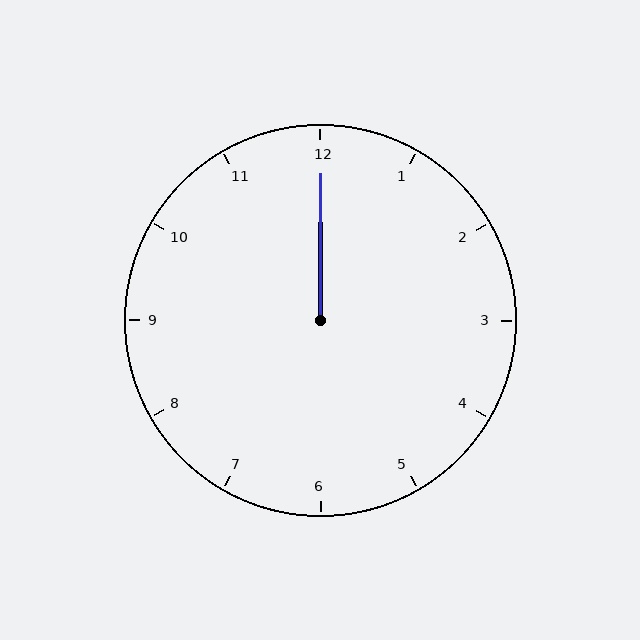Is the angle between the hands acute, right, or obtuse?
It is acute.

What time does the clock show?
12:00.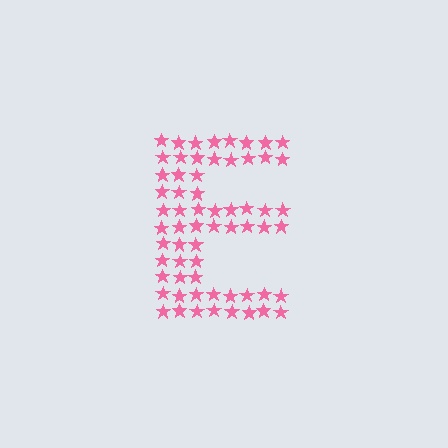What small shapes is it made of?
It is made of small stars.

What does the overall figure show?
The overall figure shows the letter E.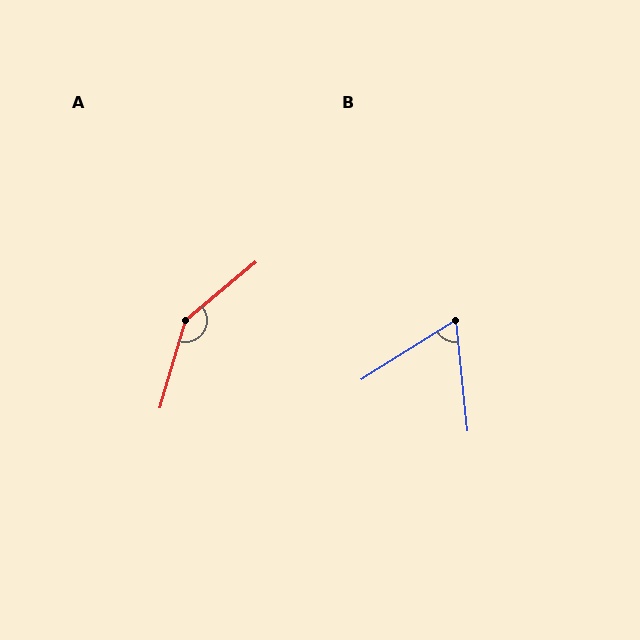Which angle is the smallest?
B, at approximately 64 degrees.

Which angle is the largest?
A, at approximately 146 degrees.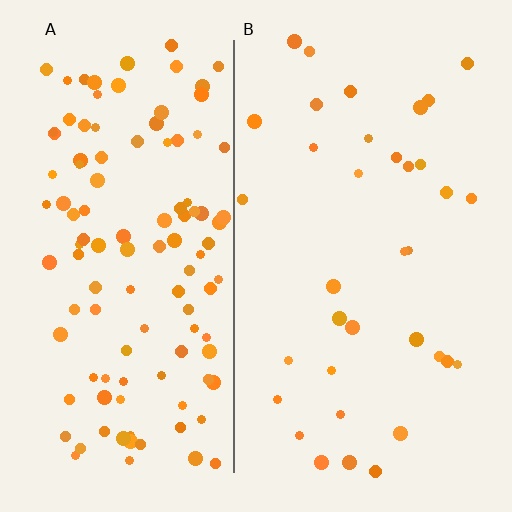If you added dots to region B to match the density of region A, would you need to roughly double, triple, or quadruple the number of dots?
Approximately triple.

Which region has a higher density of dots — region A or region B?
A (the left).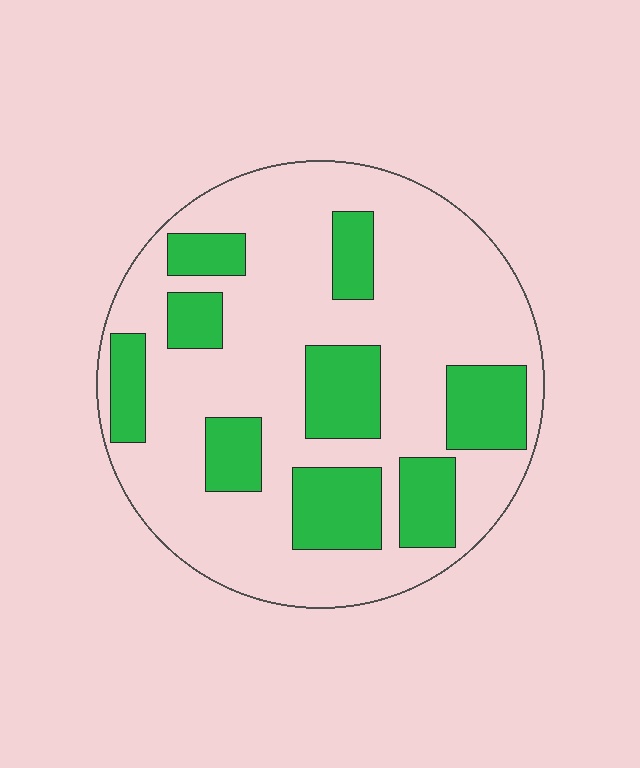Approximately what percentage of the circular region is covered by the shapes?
Approximately 30%.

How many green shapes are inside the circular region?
9.